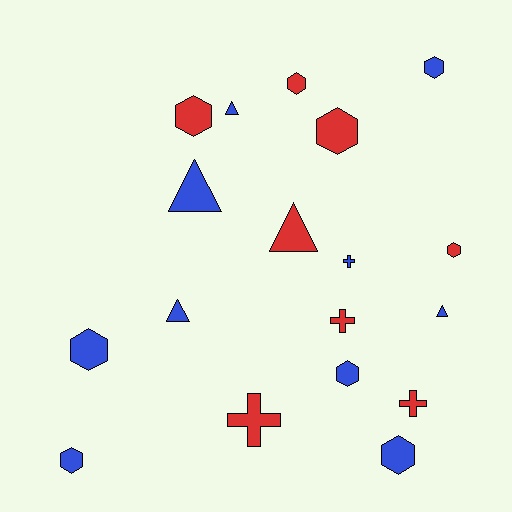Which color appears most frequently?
Blue, with 10 objects.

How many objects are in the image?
There are 18 objects.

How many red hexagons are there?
There are 4 red hexagons.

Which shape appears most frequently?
Hexagon, with 9 objects.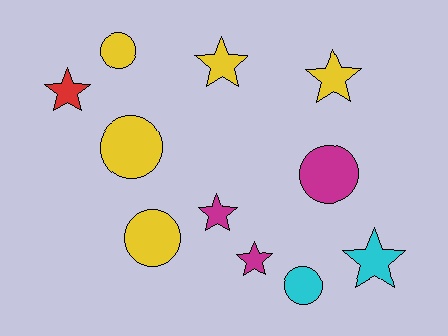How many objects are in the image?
There are 11 objects.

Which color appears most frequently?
Yellow, with 5 objects.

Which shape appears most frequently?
Star, with 6 objects.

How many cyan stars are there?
There is 1 cyan star.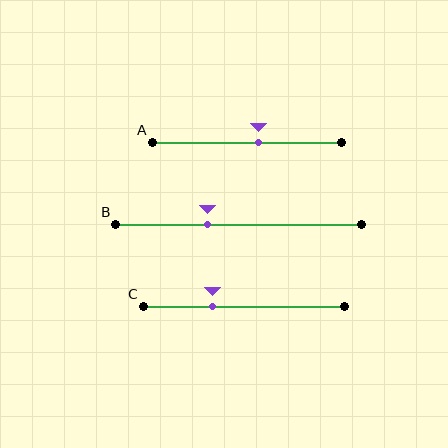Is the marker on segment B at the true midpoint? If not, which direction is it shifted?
No, the marker on segment B is shifted to the left by about 13% of the segment length.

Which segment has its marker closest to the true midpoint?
Segment A has its marker closest to the true midpoint.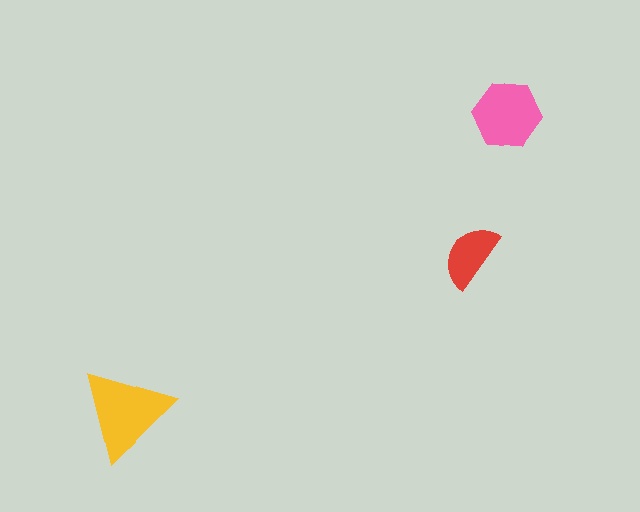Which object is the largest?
The yellow triangle.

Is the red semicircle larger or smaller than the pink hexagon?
Smaller.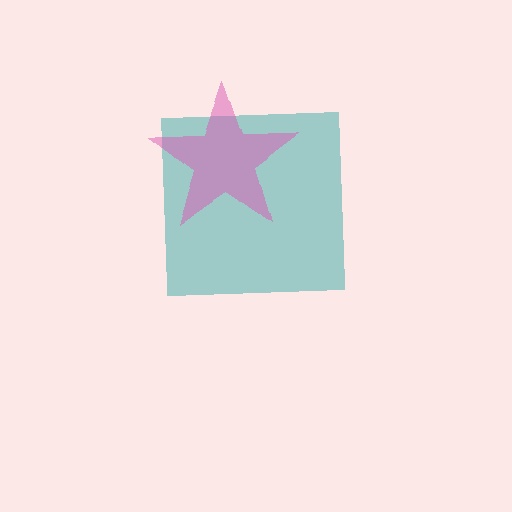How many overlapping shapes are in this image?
There are 2 overlapping shapes in the image.